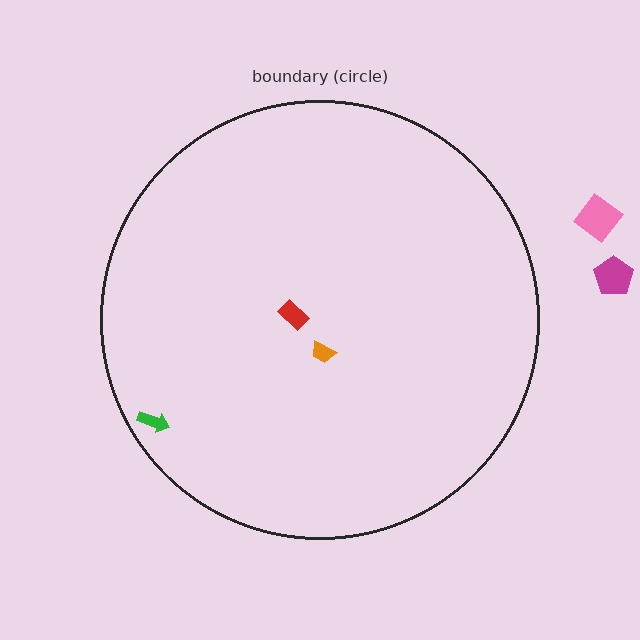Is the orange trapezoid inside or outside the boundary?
Inside.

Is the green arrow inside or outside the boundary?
Inside.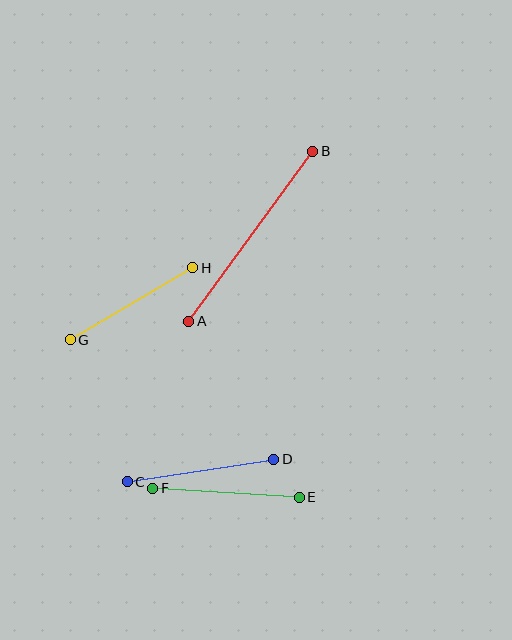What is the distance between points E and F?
The distance is approximately 147 pixels.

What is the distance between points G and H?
The distance is approximately 142 pixels.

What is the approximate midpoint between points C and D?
The midpoint is at approximately (201, 471) pixels.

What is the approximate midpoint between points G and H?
The midpoint is at approximately (132, 304) pixels.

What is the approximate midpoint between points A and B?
The midpoint is at approximately (251, 236) pixels.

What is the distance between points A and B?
The distance is approximately 210 pixels.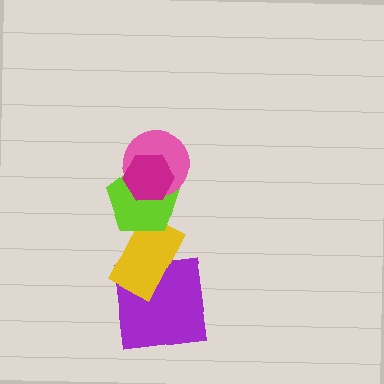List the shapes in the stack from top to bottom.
From top to bottom: the magenta hexagon, the pink circle, the lime pentagon, the yellow rectangle, the purple square.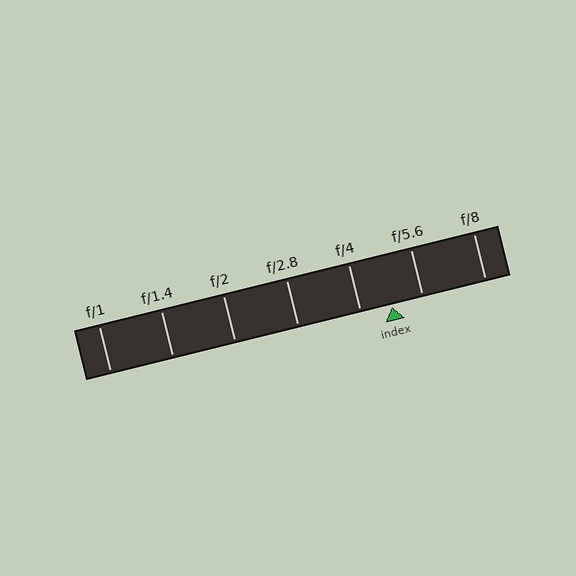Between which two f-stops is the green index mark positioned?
The index mark is between f/4 and f/5.6.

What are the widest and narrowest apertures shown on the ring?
The widest aperture shown is f/1 and the narrowest is f/8.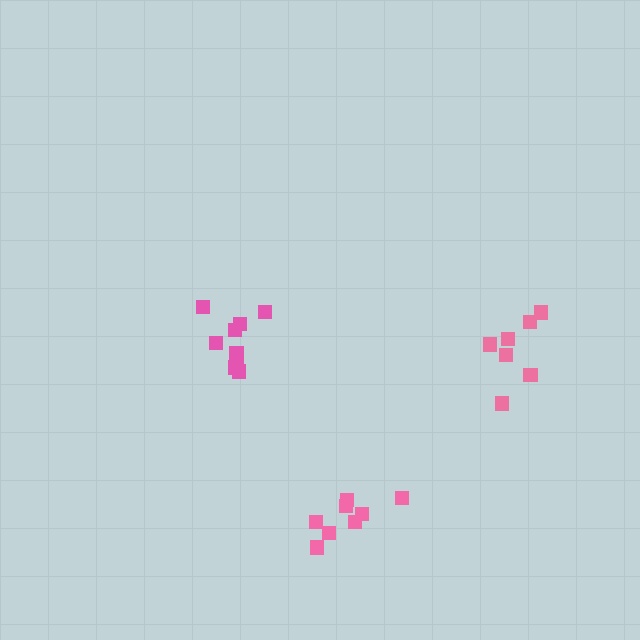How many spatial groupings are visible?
There are 3 spatial groupings.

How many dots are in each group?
Group 1: 9 dots, Group 2: 7 dots, Group 3: 8 dots (24 total).